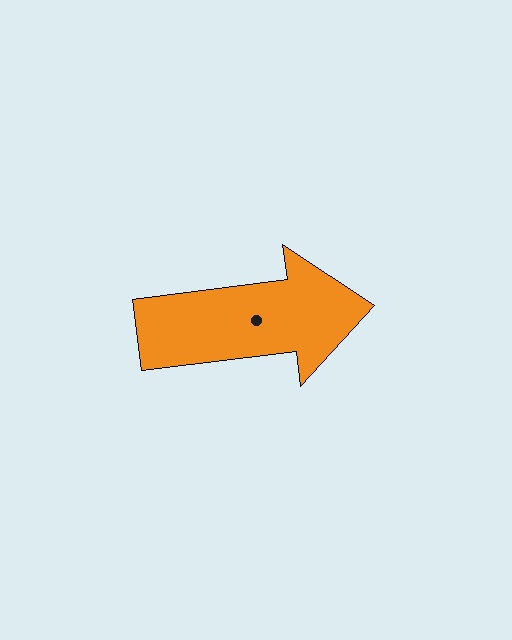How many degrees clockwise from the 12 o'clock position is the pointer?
Approximately 83 degrees.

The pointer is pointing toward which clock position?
Roughly 3 o'clock.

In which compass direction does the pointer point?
East.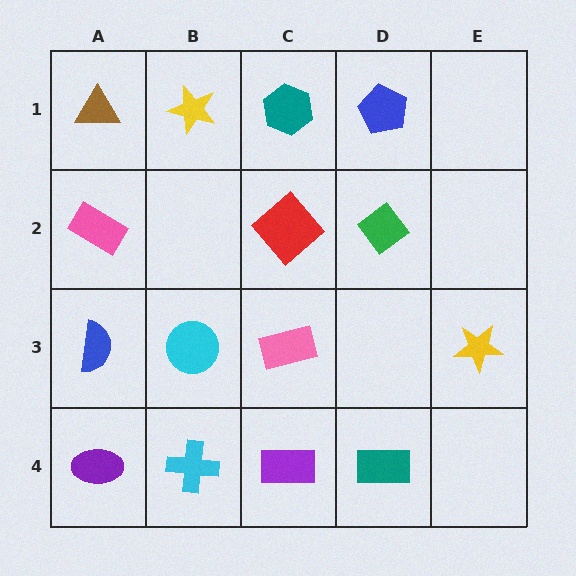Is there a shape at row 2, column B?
No, that cell is empty.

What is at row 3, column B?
A cyan circle.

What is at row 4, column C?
A purple rectangle.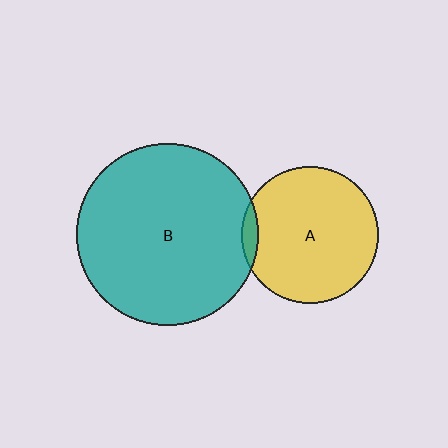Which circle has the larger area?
Circle B (teal).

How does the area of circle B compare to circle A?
Approximately 1.8 times.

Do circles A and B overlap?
Yes.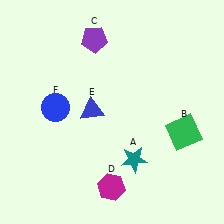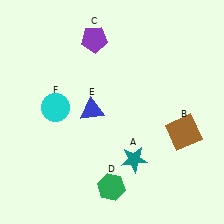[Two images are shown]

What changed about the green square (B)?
In Image 1, B is green. In Image 2, it changed to brown.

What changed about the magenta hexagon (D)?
In Image 1, D is magenta. In Image 2, it changed to green.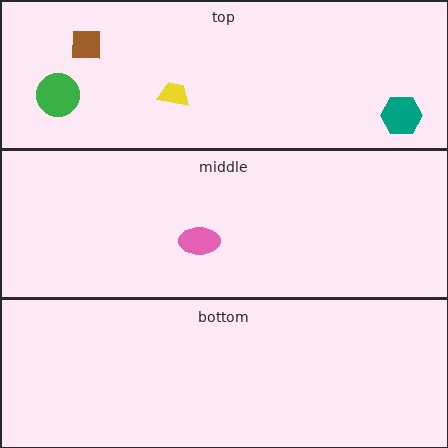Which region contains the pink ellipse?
The middle region.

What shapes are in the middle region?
The pink ellipse.